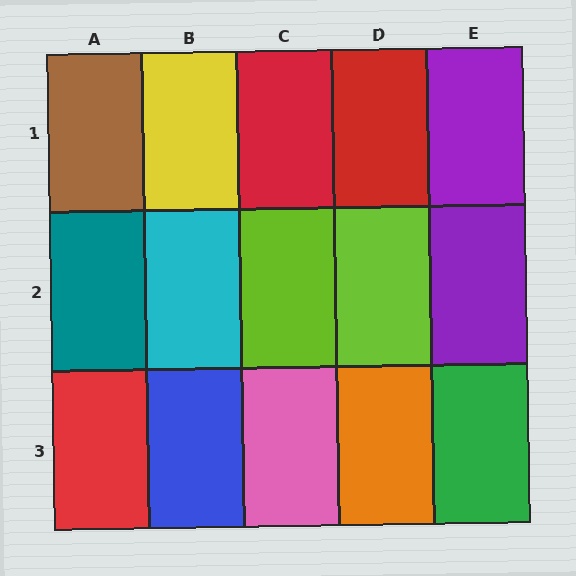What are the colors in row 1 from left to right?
Brown, yellow, red, red, purple.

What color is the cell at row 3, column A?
Red.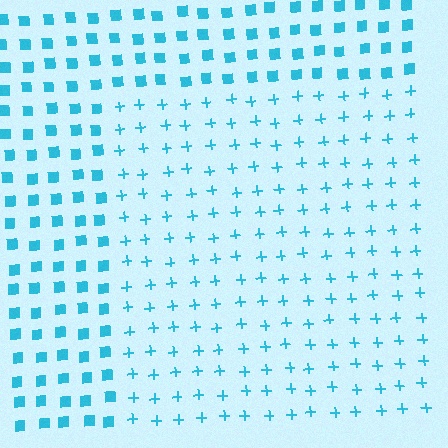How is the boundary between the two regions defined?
The boundary is defined by a change in element shape: plus signs inside vs. squares outside. All elements share the same color and spacing.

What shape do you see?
I see a rectangle.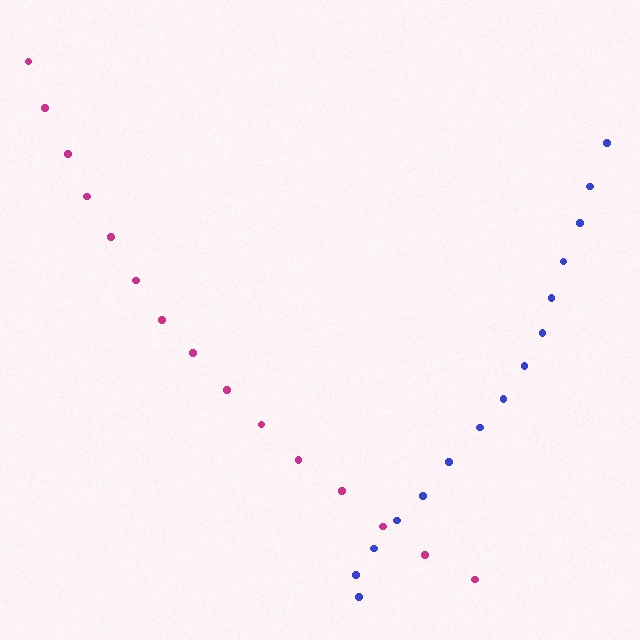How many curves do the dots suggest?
There are 2 distinct paths.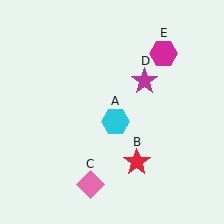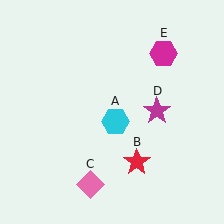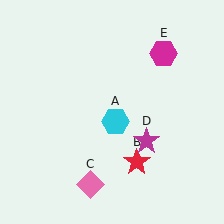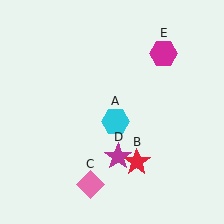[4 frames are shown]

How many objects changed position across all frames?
1 object changed position: magenta star (object D).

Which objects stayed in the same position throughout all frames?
Cyan hexagon (object A) and red star (object B) and pink diamond (object C) and magenta hexagon (object E) remained stationary.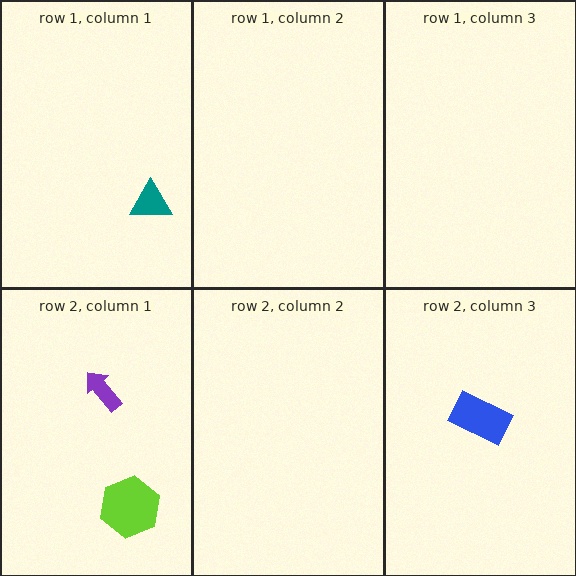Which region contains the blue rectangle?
The row 2, column 3 region.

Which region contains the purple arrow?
The row 2, column 1 region.